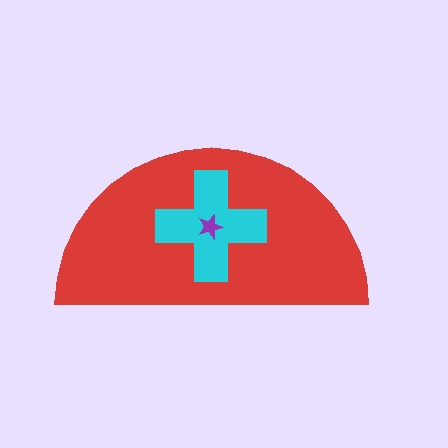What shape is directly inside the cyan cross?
The purple star.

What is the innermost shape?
The purple star.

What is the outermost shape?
The red semicircle.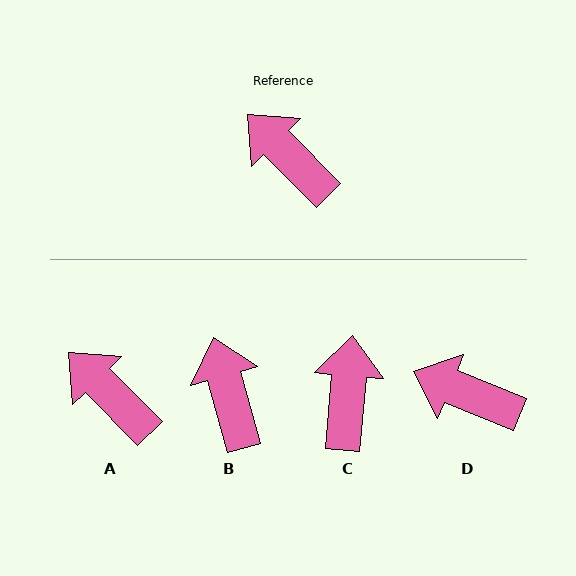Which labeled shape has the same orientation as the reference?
A.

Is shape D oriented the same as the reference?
No, it is off by about 23 degrees.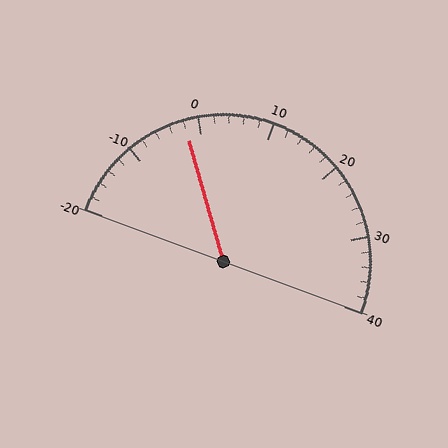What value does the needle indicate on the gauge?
The needle indicates approximately -2.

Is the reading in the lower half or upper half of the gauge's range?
The reading is in the lower half of the range (-20 to 40).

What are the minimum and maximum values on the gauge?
The gauge ranges from -20 to 40.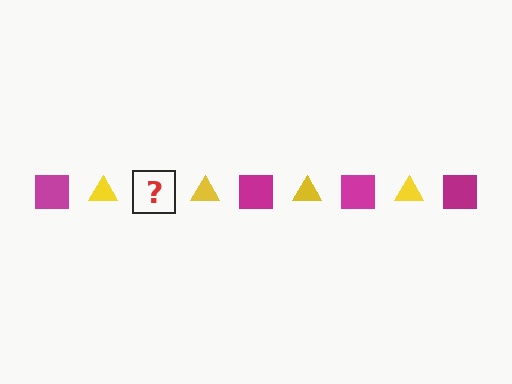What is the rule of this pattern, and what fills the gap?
The rule is that the pattern alternates between magenta square and yellow triangle. The gap should be filled with a magenta square.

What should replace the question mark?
The question mark should be replaced with a magenta square.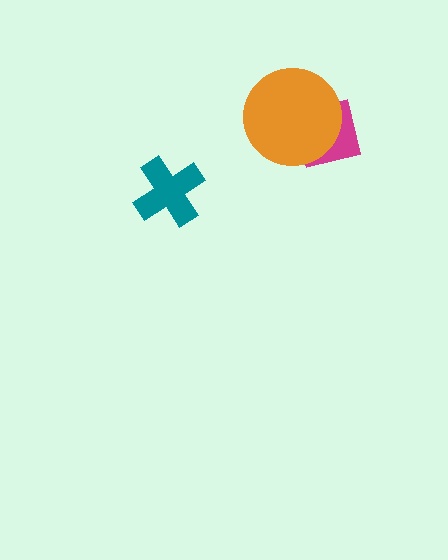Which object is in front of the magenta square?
The orange circle is in front of the magenta square.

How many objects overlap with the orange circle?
1 object overlaps with the orange circle.